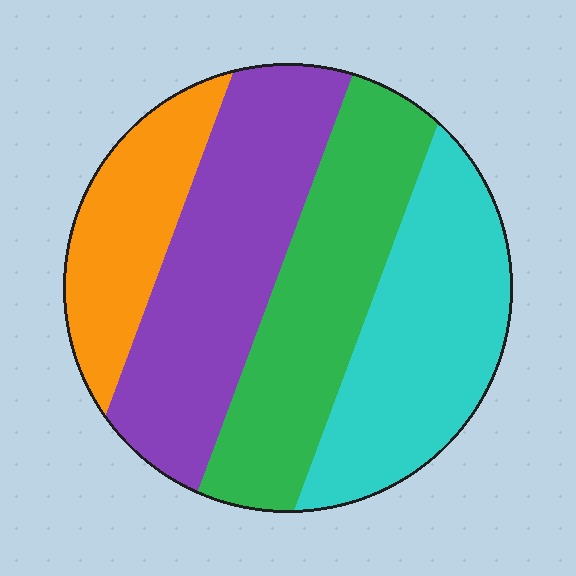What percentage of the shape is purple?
Purple takes up about one third (1/3) of the shape.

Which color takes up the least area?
Orange, at roughly 15%.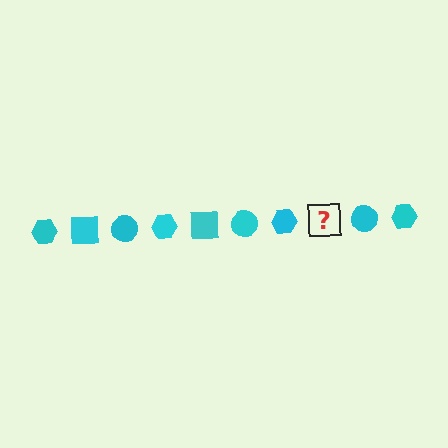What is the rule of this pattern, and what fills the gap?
The rule is that the pattern cycles through hexagon, square, circle shapes in cyan. The gap should be filled with a cyan square.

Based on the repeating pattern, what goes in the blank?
The blank should be a cyan square.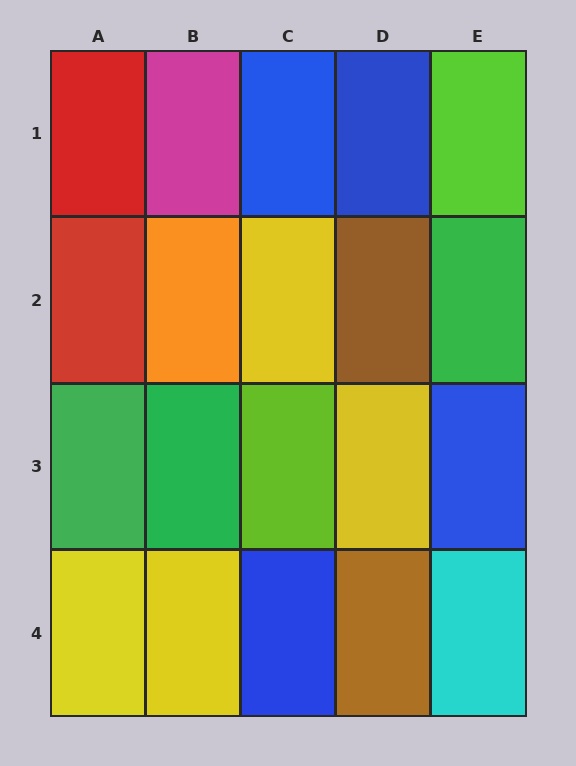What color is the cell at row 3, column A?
Green.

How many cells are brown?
2 cells are brown.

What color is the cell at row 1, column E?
Lime.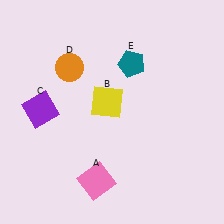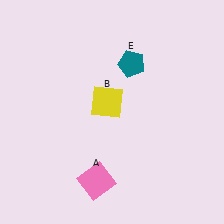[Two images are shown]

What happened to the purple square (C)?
The purple square (C) was removed in Image 2. It was in the top-left area of Image 1.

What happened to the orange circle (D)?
The orange circle (D) was removed in Image 2. It was in the top-left area of Image 1.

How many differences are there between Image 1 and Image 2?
There are 2 differences between the two images.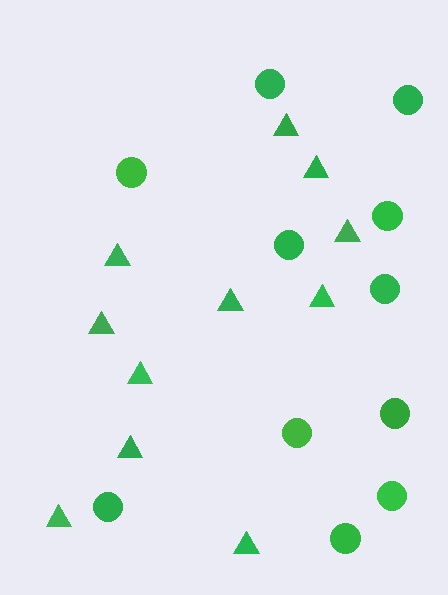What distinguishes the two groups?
There are 2 groups: one group of circles (11) and one group of triangles (11).